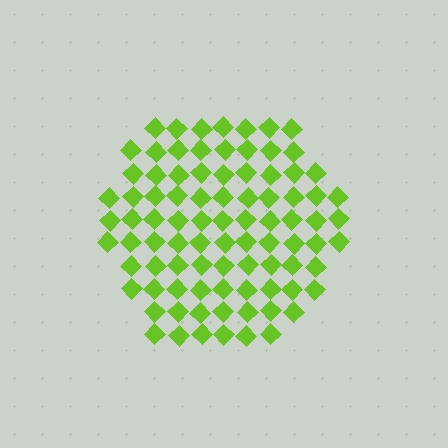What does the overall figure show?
The overall figure shows a hexagon.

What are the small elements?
The small elements are diamonds.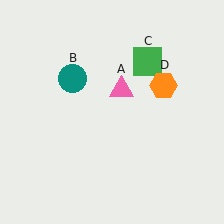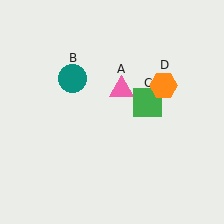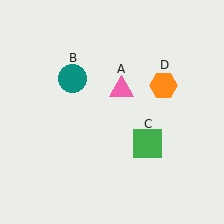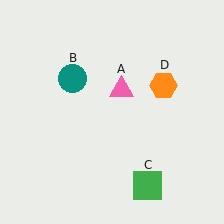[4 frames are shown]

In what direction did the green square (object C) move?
The green square (object C) moved down.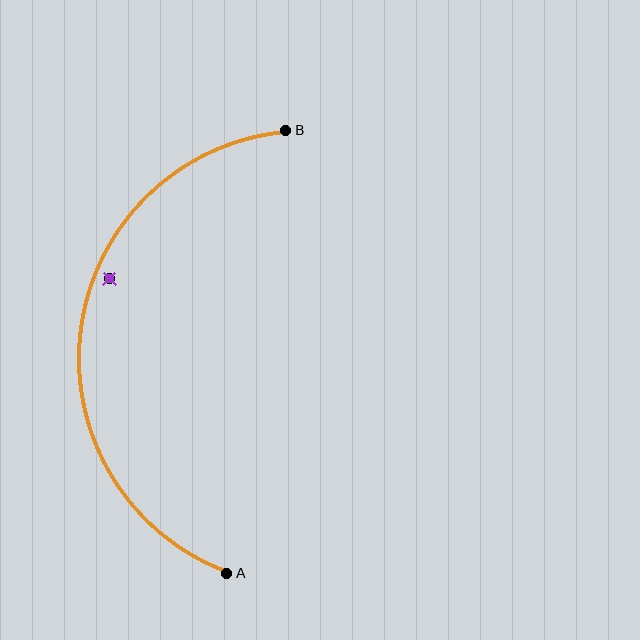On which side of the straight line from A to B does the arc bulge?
The arc bulges to the left of the straight line connecting A and B.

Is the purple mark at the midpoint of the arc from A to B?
No — the purple mark does not lie on the arc at all. It sits slightly inside the curve.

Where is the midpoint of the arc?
The arc midpoint is the point on the curve farthest from the straight line joining A and B. It sits to the left of that line.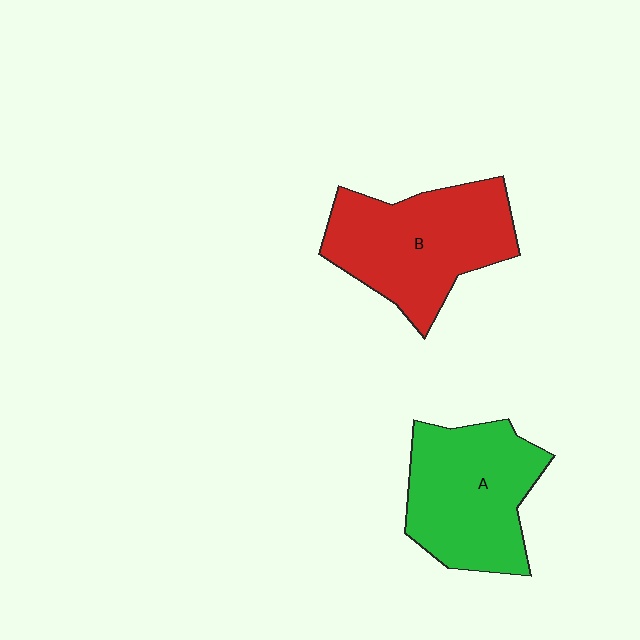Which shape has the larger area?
Shape B (red).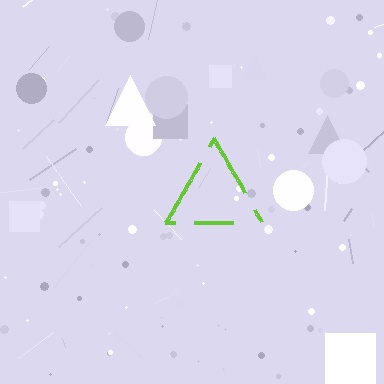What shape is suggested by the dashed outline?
The dashed outline suggests a triangle.